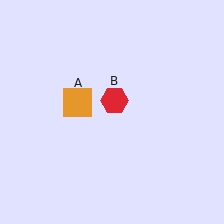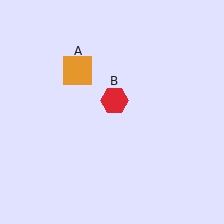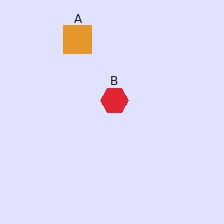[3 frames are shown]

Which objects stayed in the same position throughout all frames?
Red hexagon (object B) remained stationary.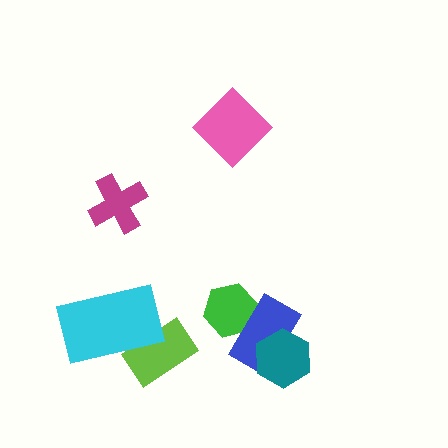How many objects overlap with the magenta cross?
0 objects overlap with the magenta cross.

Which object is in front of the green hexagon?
The blue rectangle is in front of the green hexagon.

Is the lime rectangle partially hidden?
Yes, it is partially covered by another shape.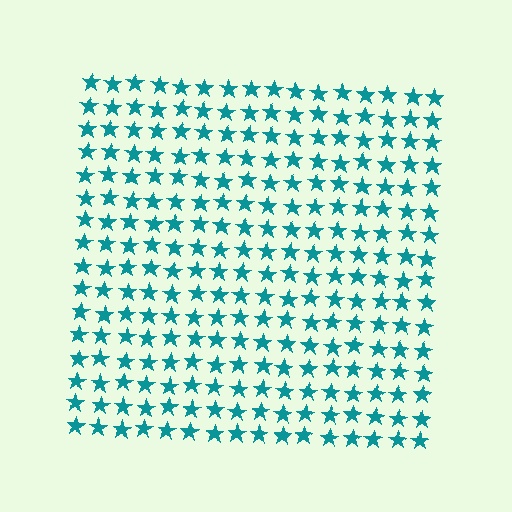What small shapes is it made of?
It is made of small stars.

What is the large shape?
The large shape is a square.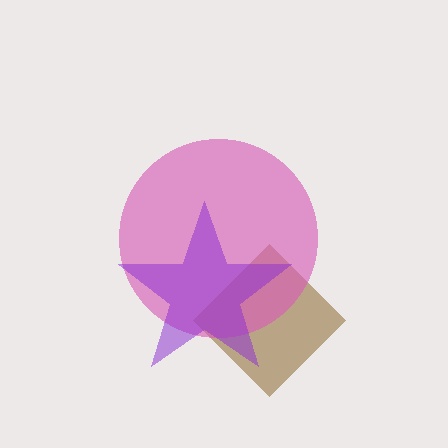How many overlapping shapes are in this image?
There are 3 overlapping shapes in the image.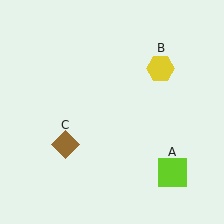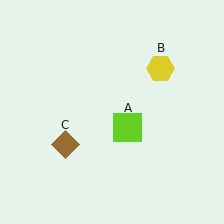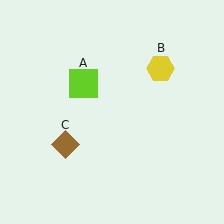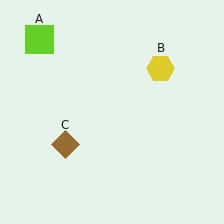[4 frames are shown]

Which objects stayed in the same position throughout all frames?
Yellow hexagon (object B) and brown diamond (object C) remained stationary.